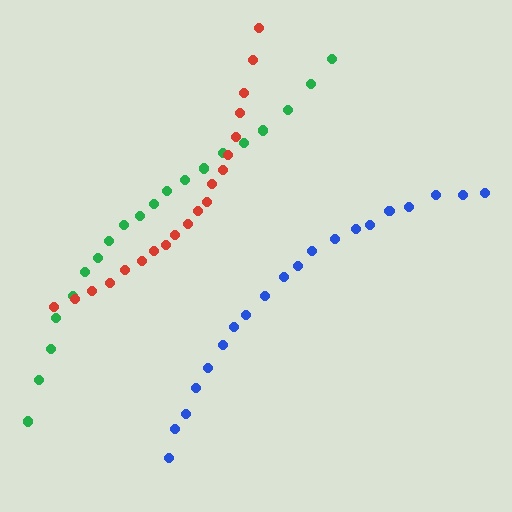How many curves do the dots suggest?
There are 3 distinct paths.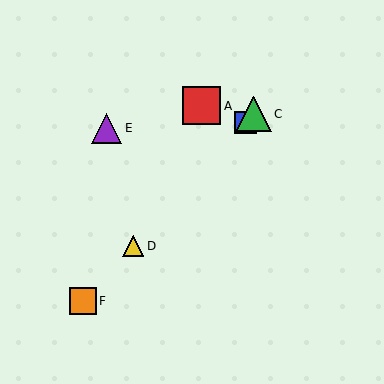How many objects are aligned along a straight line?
4 objects (B, C, D, F) are aligned along a straight line.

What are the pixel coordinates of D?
Object D is at (133, 246).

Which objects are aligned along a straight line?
Objects B, C, D, F are aligned along a straight line.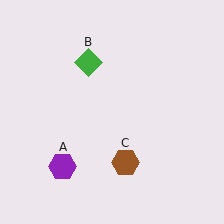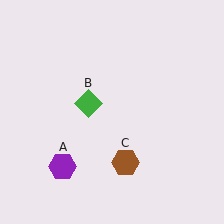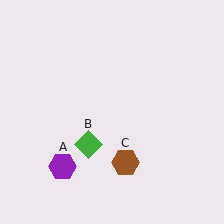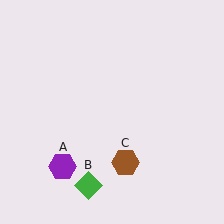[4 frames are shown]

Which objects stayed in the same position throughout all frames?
Purple hexagon (object A) and brown hexagon (object C) remained stationary.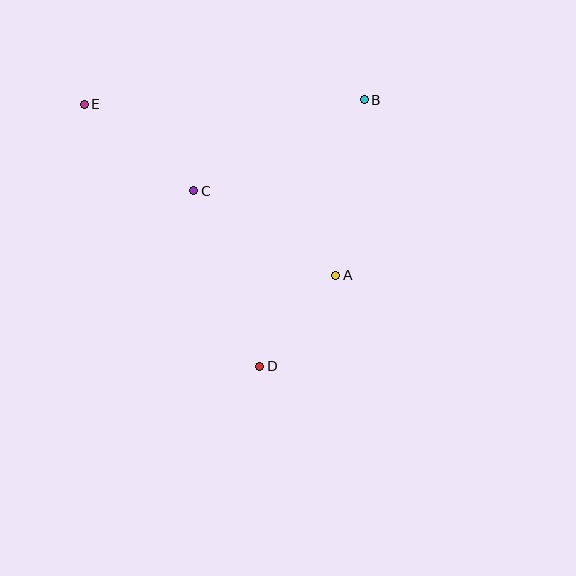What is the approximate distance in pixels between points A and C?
The distance between A and C is approximately 165 pixels.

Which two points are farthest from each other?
Points D and E are farthest from each other.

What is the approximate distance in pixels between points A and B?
The distance between A and B is approximately 177 pixels.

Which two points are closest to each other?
Points A and D are closest to each other.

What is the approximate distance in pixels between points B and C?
The distance between B and C is approximately 193 pixels.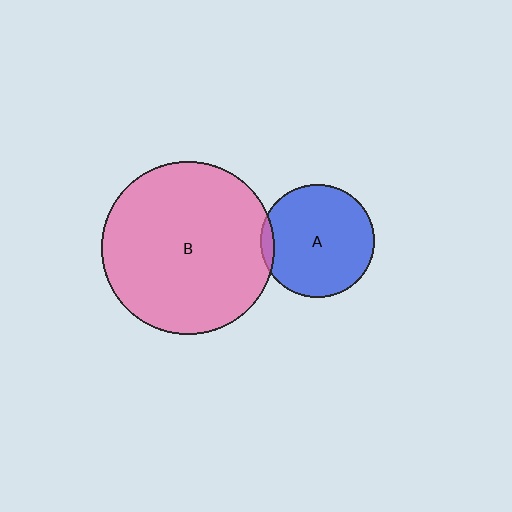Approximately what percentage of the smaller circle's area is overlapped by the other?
Approximately 5%.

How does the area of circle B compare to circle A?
Approximately 2.3 times.